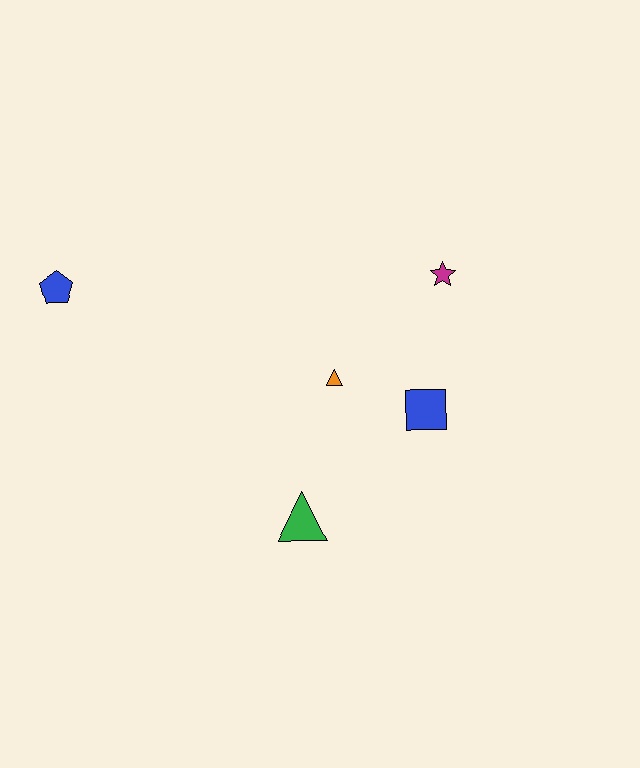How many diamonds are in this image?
There are no diamonds.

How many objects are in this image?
There are 5 objects.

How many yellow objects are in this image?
There are no yellow objects.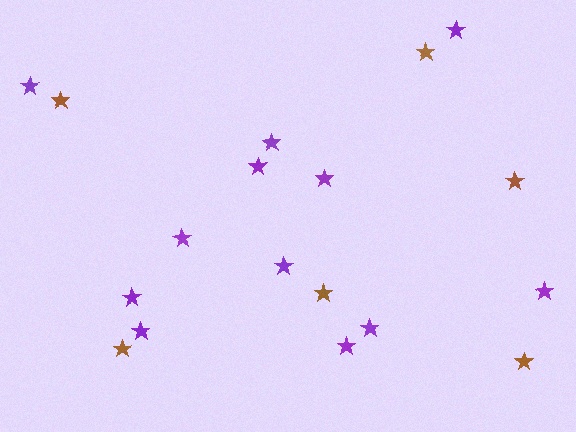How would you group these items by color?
There are 2 groups: one group of purple stars (12) and one group of brown stars (6).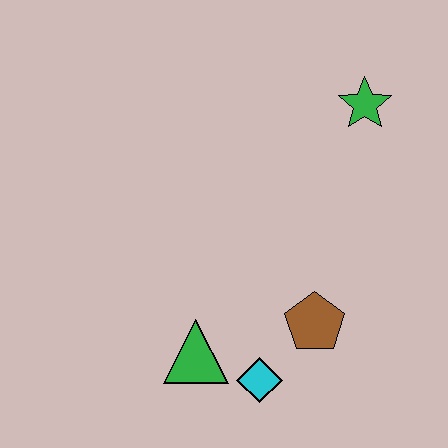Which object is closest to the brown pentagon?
The cyan diamond is closest to the brown pentagon.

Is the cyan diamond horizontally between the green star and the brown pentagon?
No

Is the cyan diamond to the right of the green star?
No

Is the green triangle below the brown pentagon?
Yes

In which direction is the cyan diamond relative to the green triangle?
The cyan diamond is to the right of the green triangle.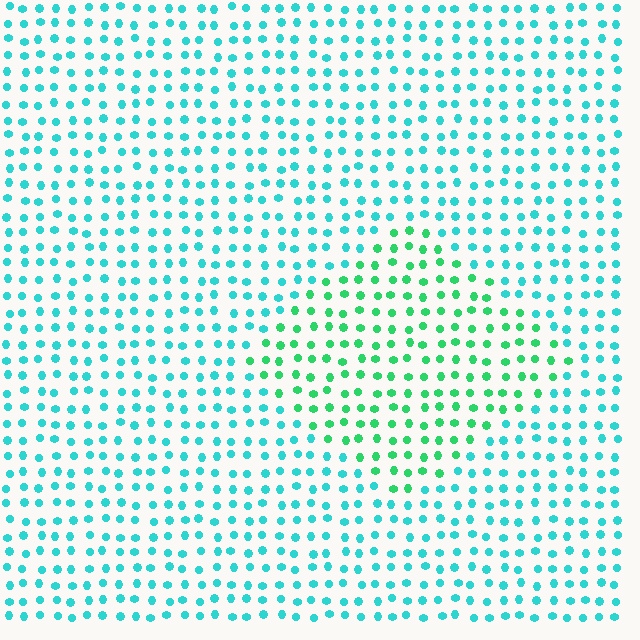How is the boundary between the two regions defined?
The boundary is defined purely by a slight shift in hue (about 37 degrees). Spacing, size, and orientation are identical on both sides.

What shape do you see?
I see a diamond.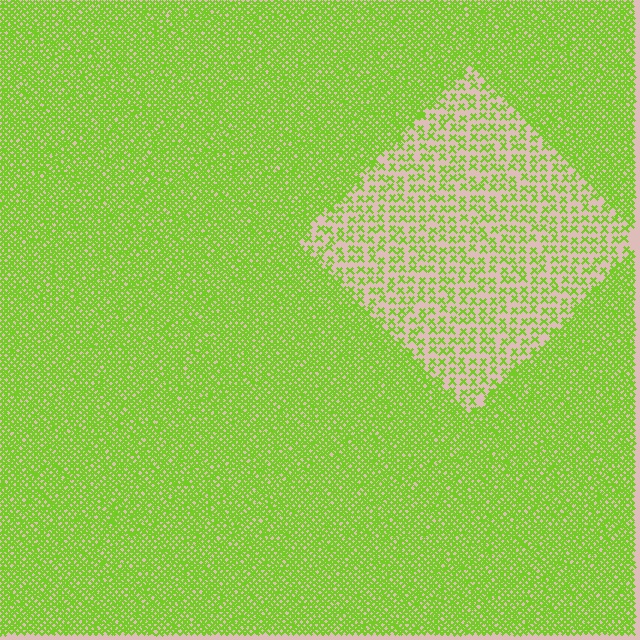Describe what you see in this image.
The image contains small lime elements arranged at two different densities. A diamond-shaped region is visible where the elements are less densely packed than the surrounding area.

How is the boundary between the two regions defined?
The boundary is defined by a change in element density (approximately 2.9x ratio). All elements are the same color, size, and shape.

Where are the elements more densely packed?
The elements are more densely packed outside the diamond boundary.